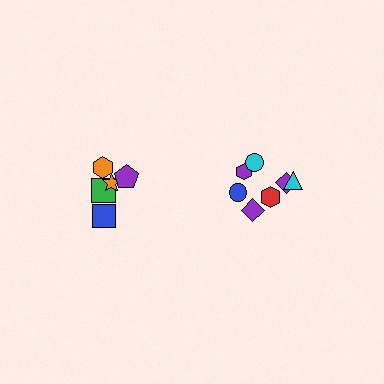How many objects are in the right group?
There are 7 objects.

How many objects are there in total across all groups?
There are 12 objects.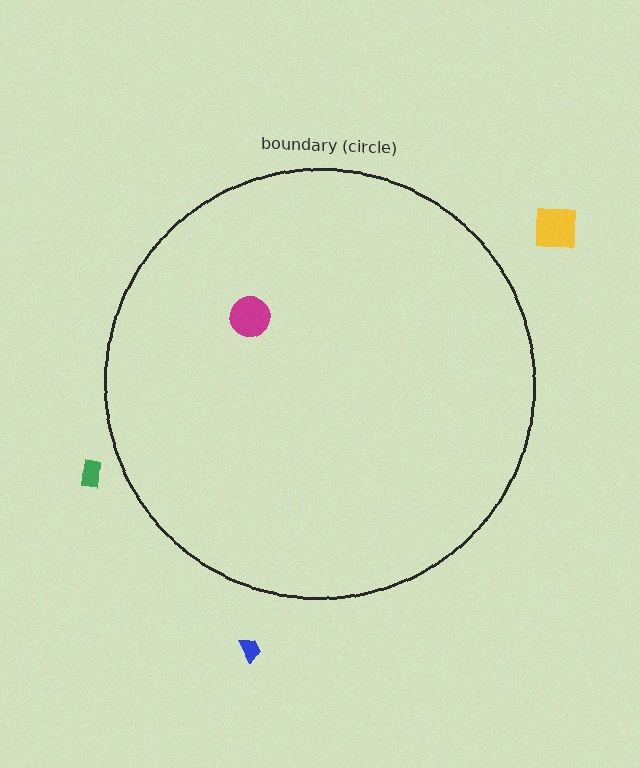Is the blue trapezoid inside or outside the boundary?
Outside.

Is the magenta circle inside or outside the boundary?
Inside.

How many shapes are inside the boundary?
1 inside, 3 outside.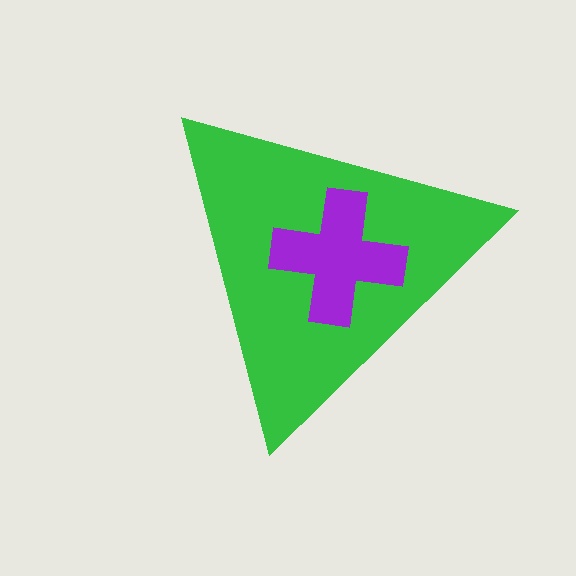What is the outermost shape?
The green triangle.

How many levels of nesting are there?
2.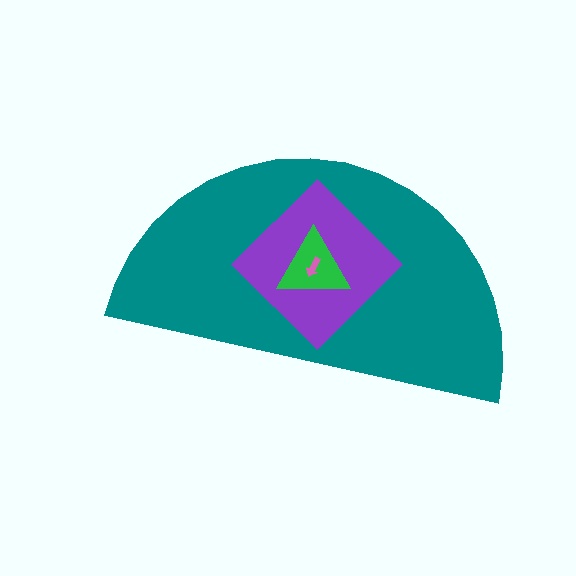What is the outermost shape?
The teal semicircle.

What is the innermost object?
The pink arrow.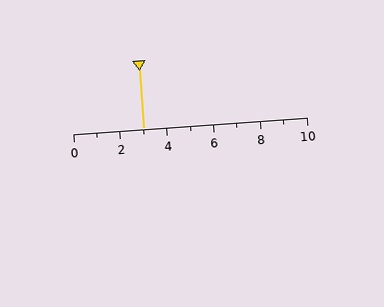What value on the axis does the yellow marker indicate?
The marker indicates approximately 3.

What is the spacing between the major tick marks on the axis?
The major ticks are spaced 2 apart.